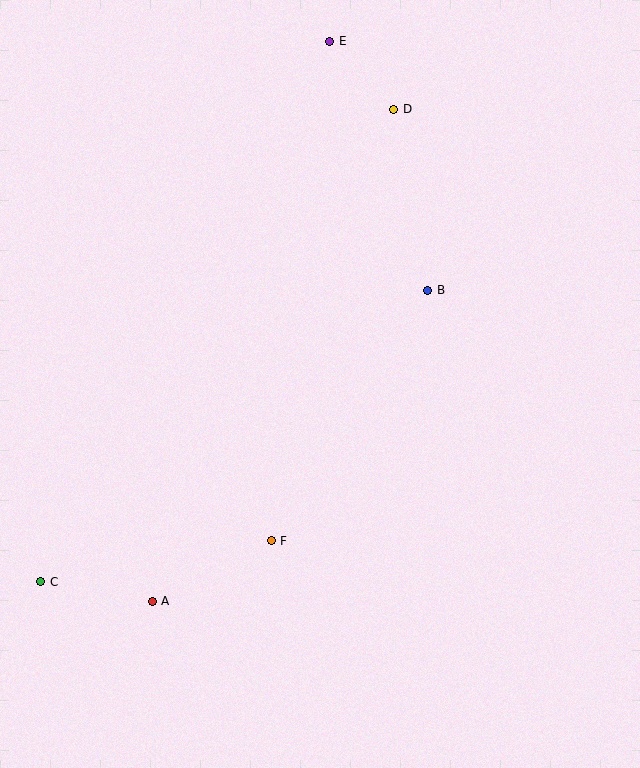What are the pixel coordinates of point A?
Point A is at (152, 601).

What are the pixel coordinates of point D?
Point D is at (394, 109).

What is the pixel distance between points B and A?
The distance between B and A is 416 pixels.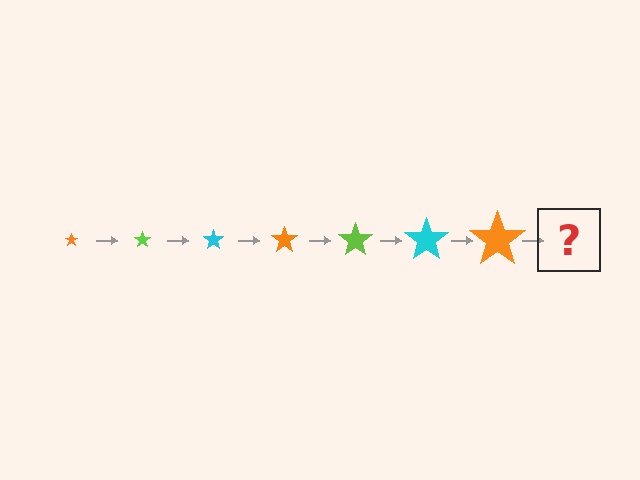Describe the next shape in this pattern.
It should be a lime star, larger than the previous one.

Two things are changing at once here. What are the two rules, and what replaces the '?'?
The two rules are that the star grows larger each step and the color cycles through orange, lime, and cyan. The '?' should be a lime star, larger than the previous one.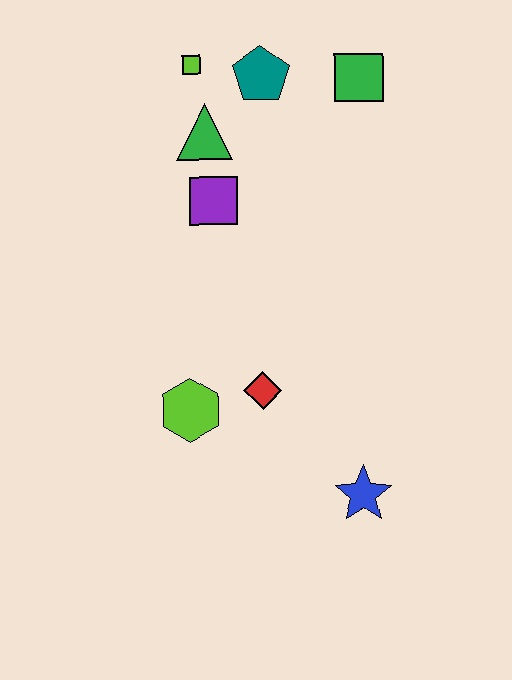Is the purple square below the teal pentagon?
Yes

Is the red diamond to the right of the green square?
No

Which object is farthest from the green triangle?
The blue star is farthest from the green triangle.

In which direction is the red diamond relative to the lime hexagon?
The red diamond is to the right of the lime hexagon.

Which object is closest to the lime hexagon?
The red diamond is closest to the lime hexagon.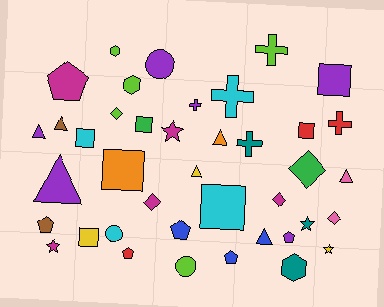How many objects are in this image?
There are 40 objects.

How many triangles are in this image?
There are 7 triangles.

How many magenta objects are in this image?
There are 5 magenta objects.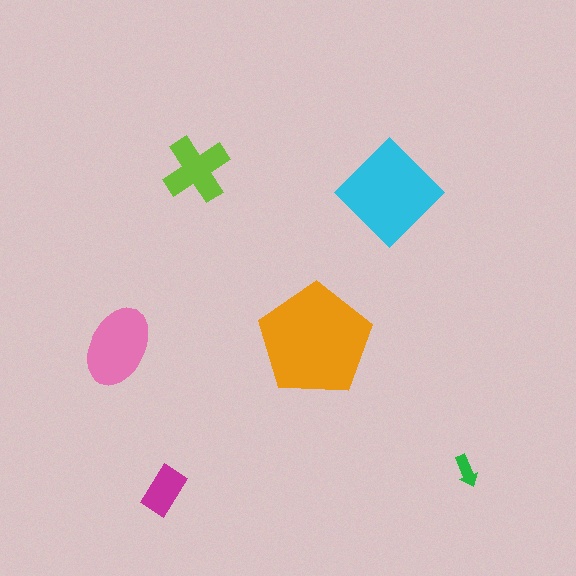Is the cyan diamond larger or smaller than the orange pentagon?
Smaller.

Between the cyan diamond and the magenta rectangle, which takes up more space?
The cyan diamond.